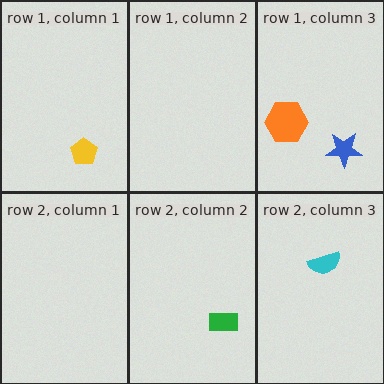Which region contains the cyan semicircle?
The row 2, column 3 region.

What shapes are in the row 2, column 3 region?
The cyan semicircle.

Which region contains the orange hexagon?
The row 1, column 3 region.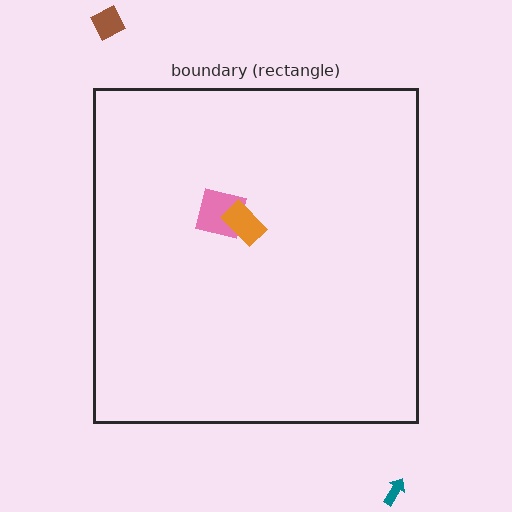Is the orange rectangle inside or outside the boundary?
Inside.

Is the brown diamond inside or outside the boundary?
Outside.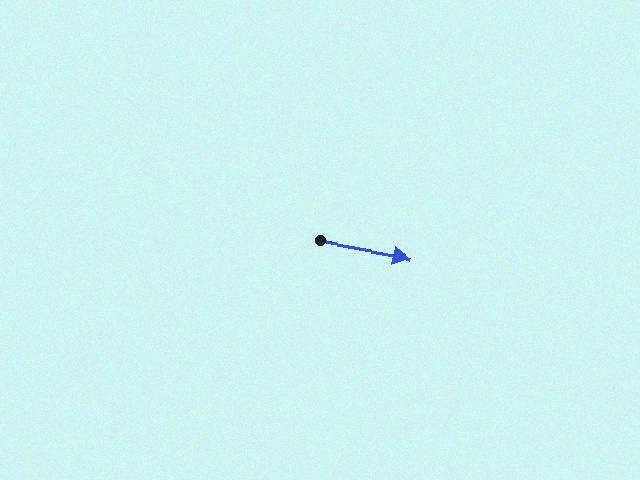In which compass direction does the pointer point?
East.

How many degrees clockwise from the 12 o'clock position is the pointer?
Approximately 100 degrees.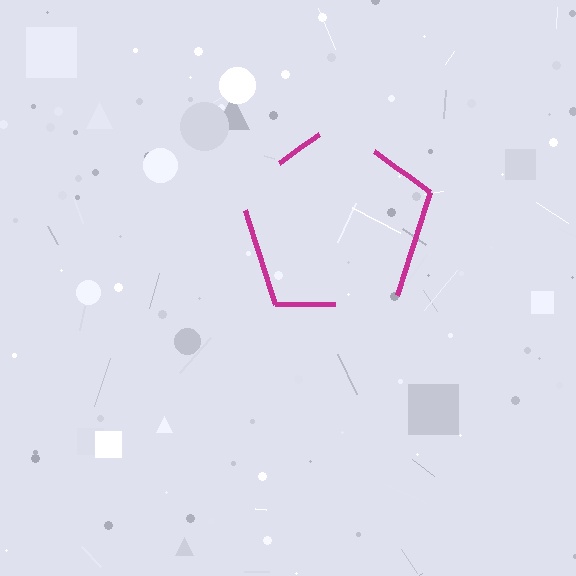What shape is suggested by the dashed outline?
The dashed outline suggests a pentagon.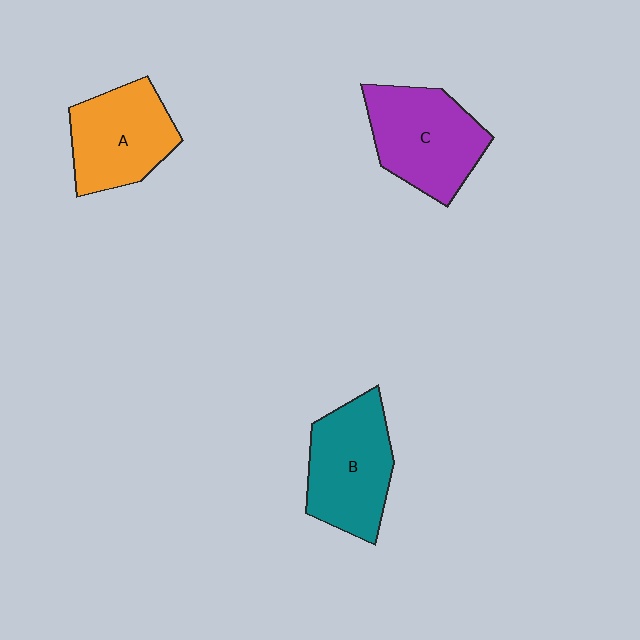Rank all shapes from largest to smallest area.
From largest to smallest: C (purple), B (teal), A (orange).